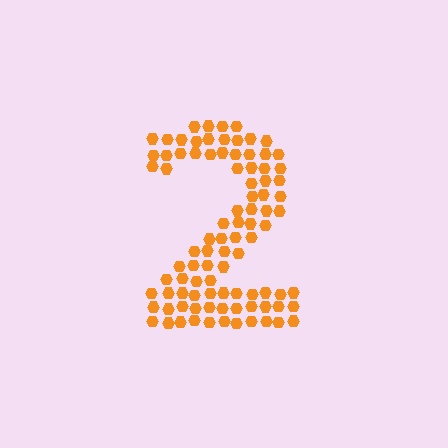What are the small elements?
The small elements are hexagons.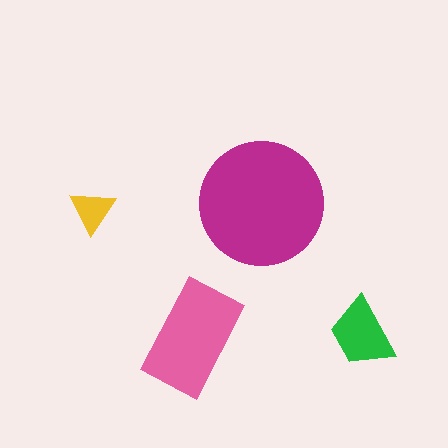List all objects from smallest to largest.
The yellow triangle, the green trapezoid, the pink rectangle, the magenta circle.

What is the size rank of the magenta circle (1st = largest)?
1st.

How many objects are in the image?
There are 4 objects in the image.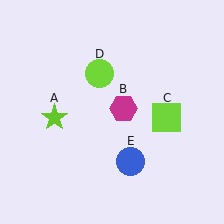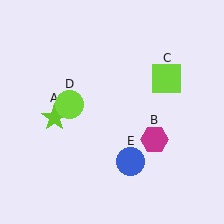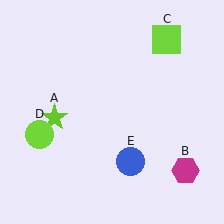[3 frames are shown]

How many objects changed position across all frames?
3 objects changed position: magenta hexagon (object B), lime square (object C), lime circle (object D).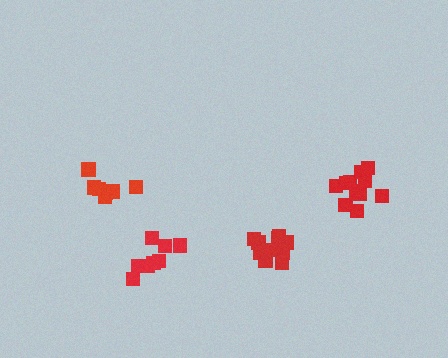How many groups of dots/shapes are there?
There are 4 groups.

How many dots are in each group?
Group 1: 7 dots, Group 2: 10 dots, Group 3: 8 dots, Group 4: 11 dots (36 total).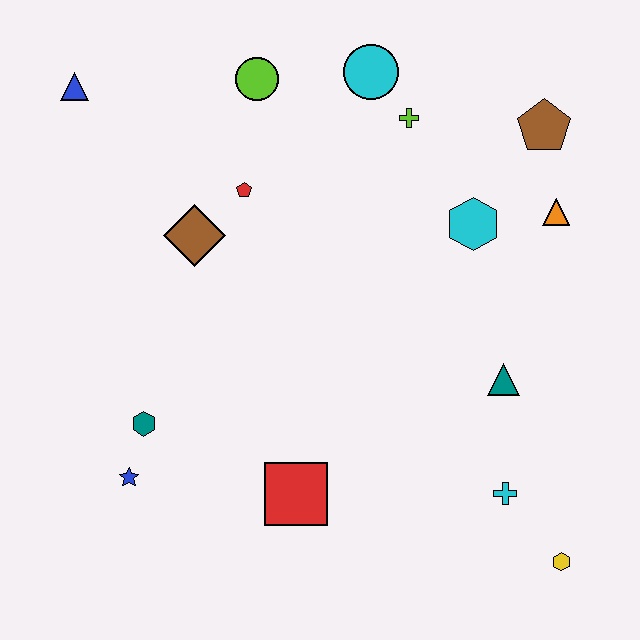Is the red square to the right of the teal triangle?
No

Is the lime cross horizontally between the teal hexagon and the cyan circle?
No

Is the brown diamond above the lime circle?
No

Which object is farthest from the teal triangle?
The blue triangle is farthest from the teal triangle.